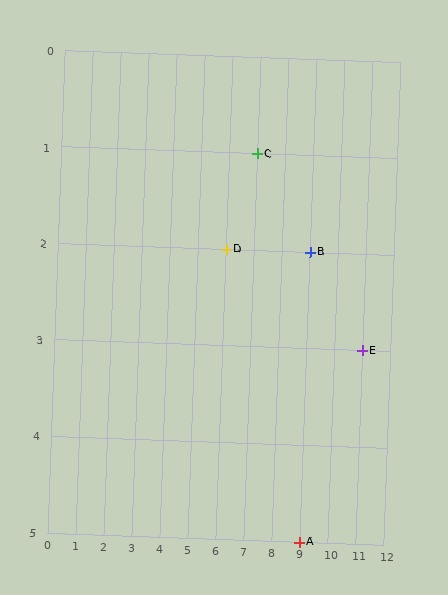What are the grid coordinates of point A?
Point A is at grid coordinates (9, 5).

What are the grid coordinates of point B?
Point B is at grid coordinates (9, 2).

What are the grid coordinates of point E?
Point E is at grid coordinates (11, 3).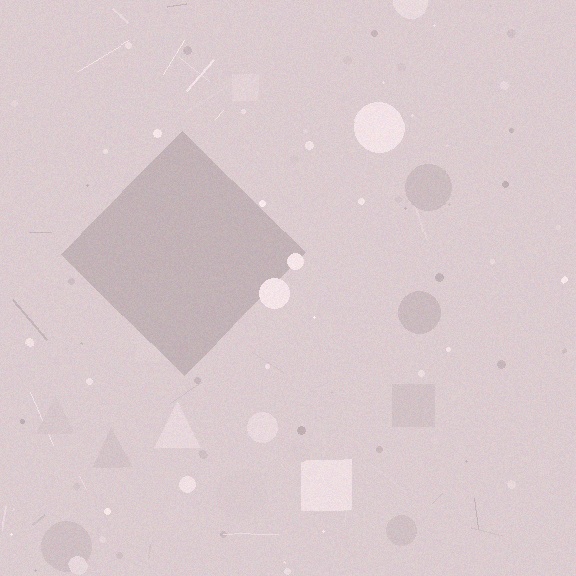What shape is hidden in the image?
A diamond is hidden in the image.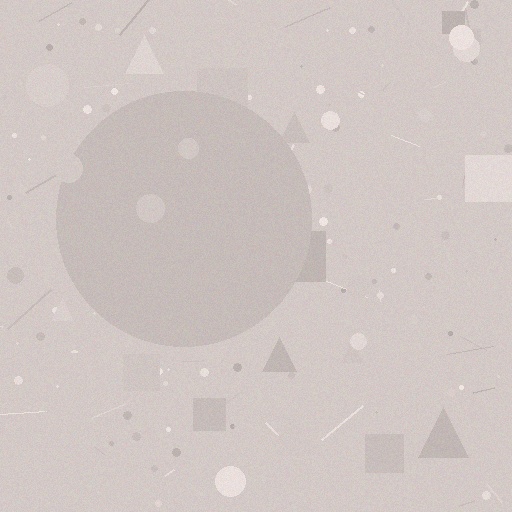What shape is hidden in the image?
A circle is hidden in the image.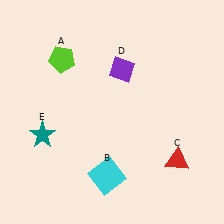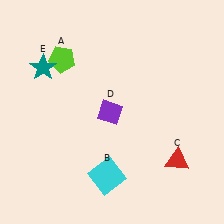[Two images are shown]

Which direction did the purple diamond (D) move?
The purple diamond (D) moved down.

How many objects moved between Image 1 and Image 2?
2 objects moved between the two images.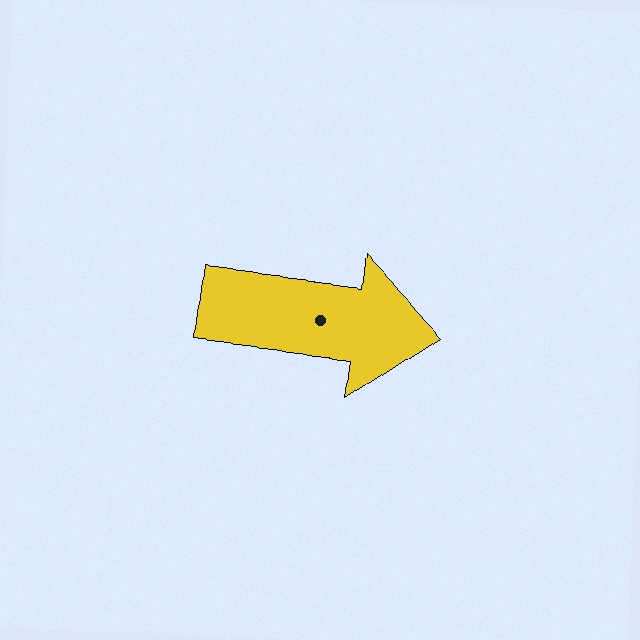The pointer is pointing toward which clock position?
Roughly 3 o'clock.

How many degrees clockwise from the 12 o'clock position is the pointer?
Approximately 97 degrees.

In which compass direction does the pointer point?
East.